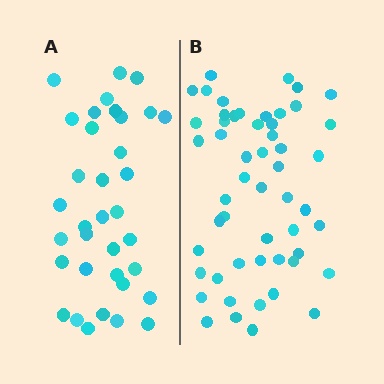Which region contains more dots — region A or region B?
Region B (the right region) has more dots.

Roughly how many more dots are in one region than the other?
Region B has approximately 20 more dots than region A.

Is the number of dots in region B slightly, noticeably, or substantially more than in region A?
Region B has substantially more. The ratio is roughly 1.5 to 1.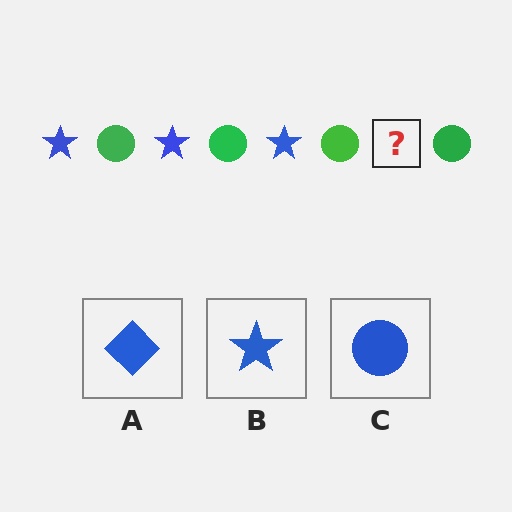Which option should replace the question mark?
Option B.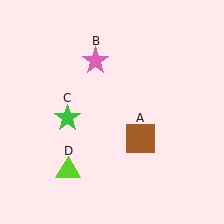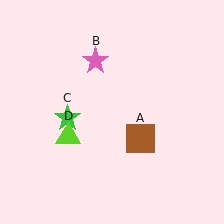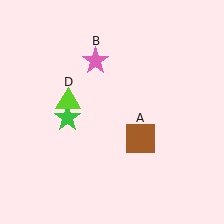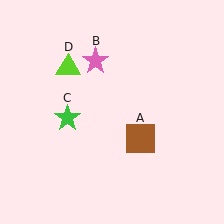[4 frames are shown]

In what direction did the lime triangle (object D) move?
The lime triangle (object D) moved up.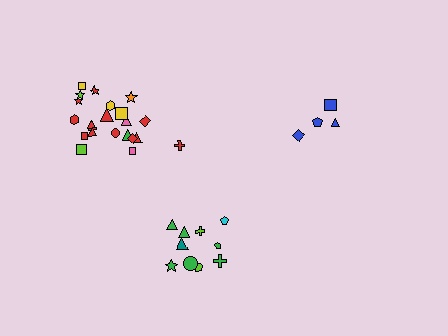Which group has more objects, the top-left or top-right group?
The top-left group.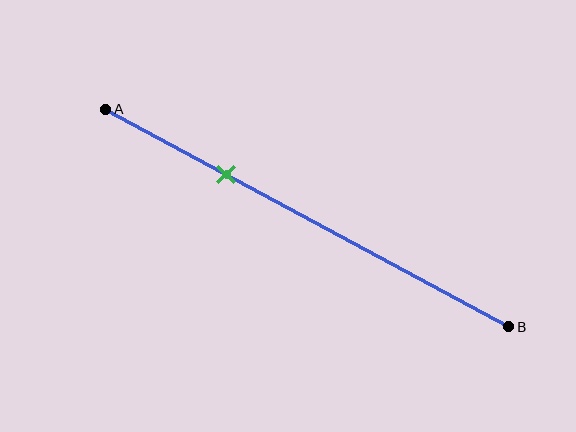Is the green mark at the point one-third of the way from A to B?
No, the mark is at about 30% from A, not at the 33% one-third point.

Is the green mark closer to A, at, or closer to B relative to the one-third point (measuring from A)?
The green mark is closer to point A than the one-third point of segment AB.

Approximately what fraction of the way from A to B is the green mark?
The green mark is approximately 30% of the way from A to B.